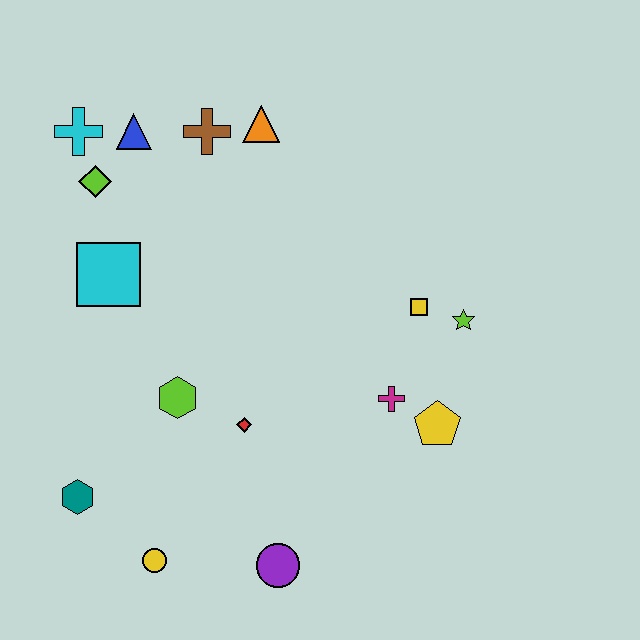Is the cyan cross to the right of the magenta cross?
No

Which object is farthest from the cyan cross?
The purple circle is farthest from the cyan cross.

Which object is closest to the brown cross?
The orange triangle is closest to the brown cross.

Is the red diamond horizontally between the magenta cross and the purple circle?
No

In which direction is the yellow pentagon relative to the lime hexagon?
The yellow pentagon is to the right of the lime hexagon.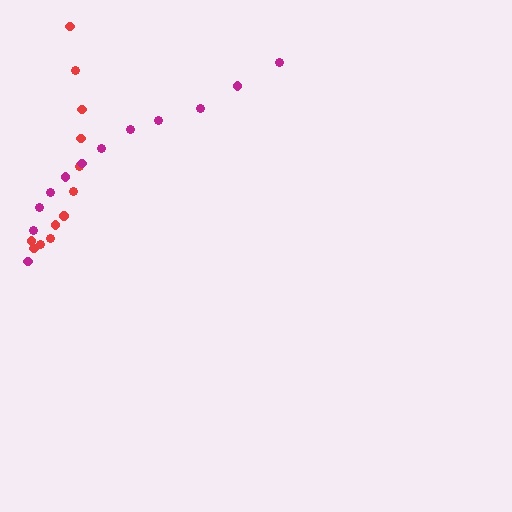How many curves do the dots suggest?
There are 2 distinct paths.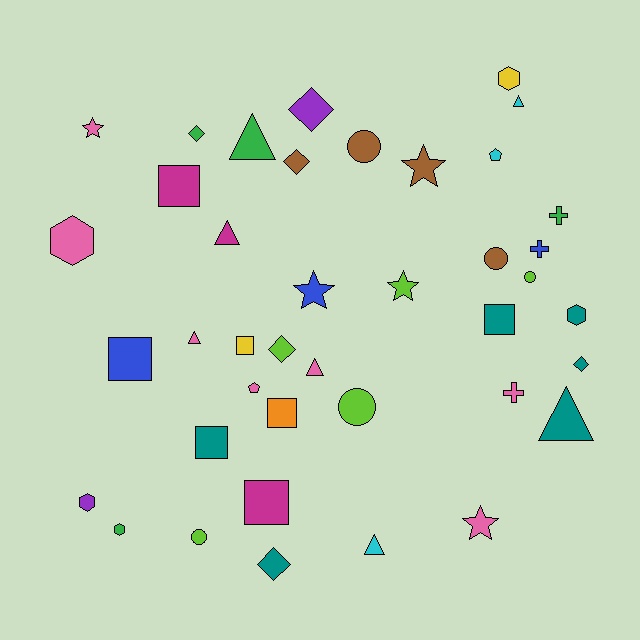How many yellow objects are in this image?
There are 2 yellow objects.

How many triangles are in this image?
There are 7 triangles.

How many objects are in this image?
There are 40 objects.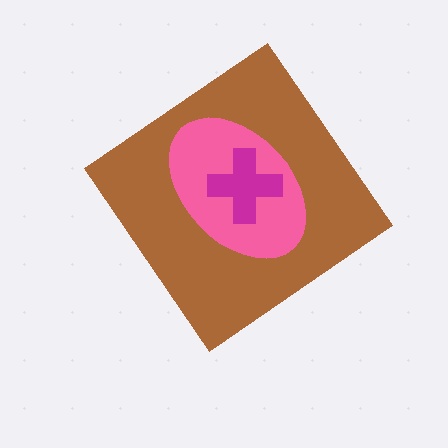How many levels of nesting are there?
3.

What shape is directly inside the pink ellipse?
The magenta cross.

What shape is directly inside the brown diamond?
The pink ellipse.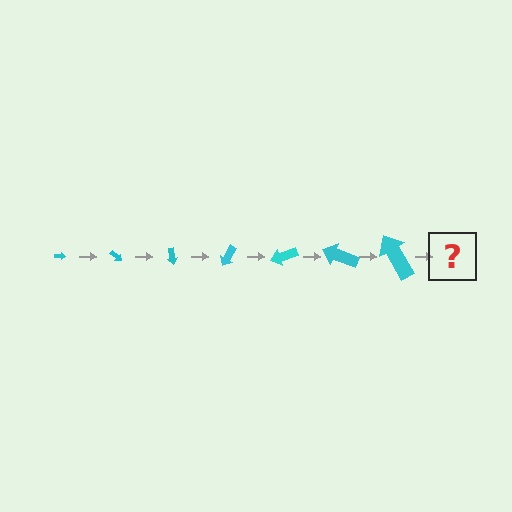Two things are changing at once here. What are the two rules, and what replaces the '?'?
The two rules are that the arrow grows larger each step and it rotates 40 degrees each step. The '?' should be an arrow, larger than the previous one and rotated 280 degrees from the start.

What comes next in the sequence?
The next element should be an arrow, larger than the previous one and rotated 280 degrees from the start.